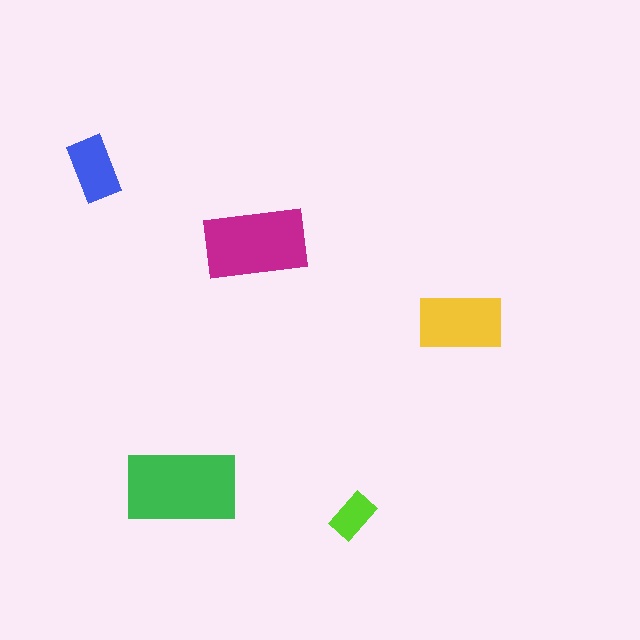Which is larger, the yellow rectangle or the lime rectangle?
The yellow one.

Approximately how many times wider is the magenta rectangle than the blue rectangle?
About 1.5 times wider.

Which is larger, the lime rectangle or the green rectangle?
The green one.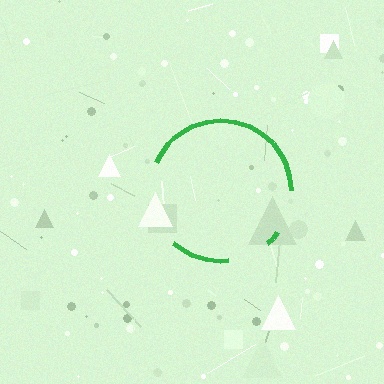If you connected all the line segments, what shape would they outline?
They would outline a circle.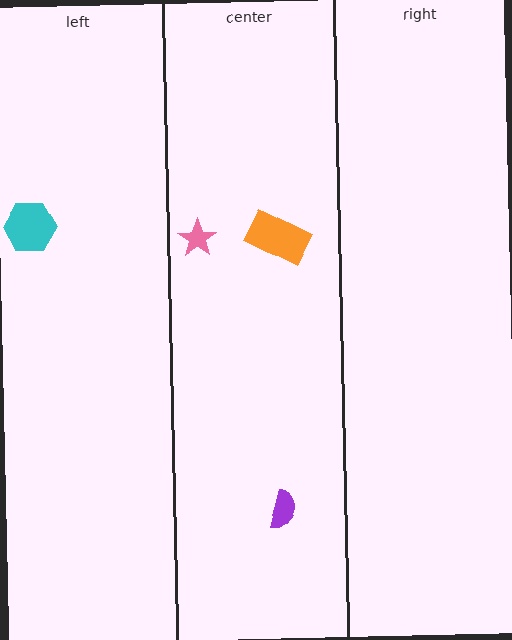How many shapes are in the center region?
3.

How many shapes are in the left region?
1.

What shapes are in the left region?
The cyan hexagon.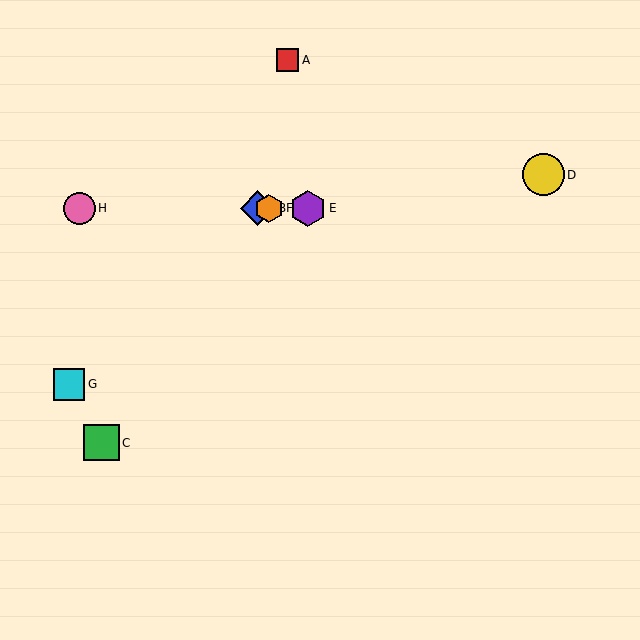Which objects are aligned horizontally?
Objects B, E, F, H are aligned horizontally.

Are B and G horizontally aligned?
No, B is at y≈208 and G is at y≈384.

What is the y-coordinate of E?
Object E is at y≈208.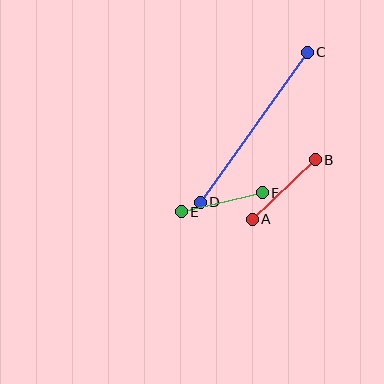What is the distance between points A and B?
The distance is approximately 87 pixels.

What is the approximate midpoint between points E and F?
The midpoint is at approximately (222, 202) pixels.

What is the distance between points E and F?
The distance is approximately 84 pixels.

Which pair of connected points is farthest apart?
Points C and D are farthest apart.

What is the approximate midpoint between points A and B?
The midpoint is at approximately (284, 189) pixels.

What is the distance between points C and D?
The distance is approximately 184 pixels.